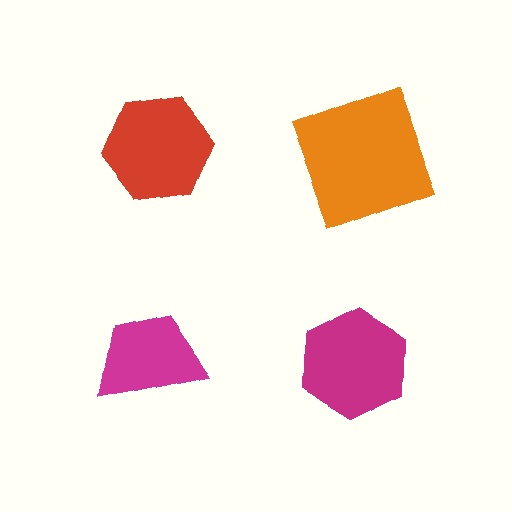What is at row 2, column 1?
A magenta trapezoid.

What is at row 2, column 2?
A magenta hexagon.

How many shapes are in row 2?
2 shapes.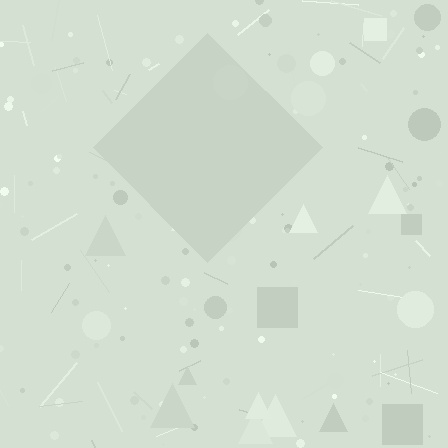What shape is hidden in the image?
A diamond is hidden in the image.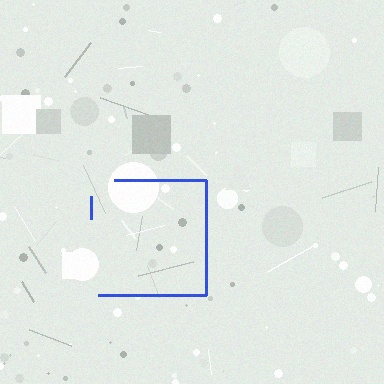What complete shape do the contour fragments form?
The contour fragments form a square.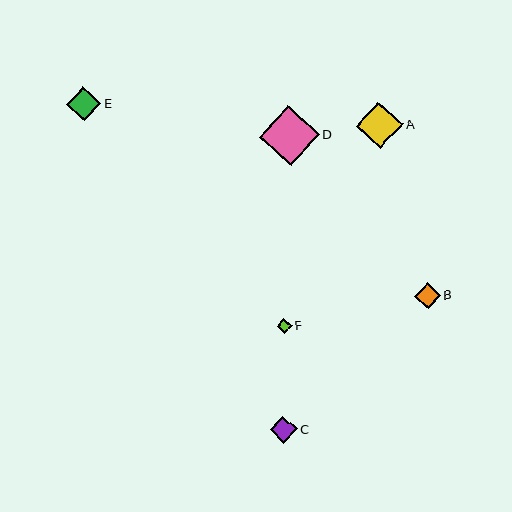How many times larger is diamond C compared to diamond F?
Diamond C is approximately 1.8 times the size of diamond F.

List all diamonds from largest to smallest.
From largest to smallest: D, A, E, C, B, F.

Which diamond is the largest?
Diamond D is the largest with a size of approximately 60 pixels.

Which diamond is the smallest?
Diamond F is the smallest with a size of approximately 15 pixels.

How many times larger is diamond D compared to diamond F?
Diamond D is approximately 4.0 times the size of diamond F.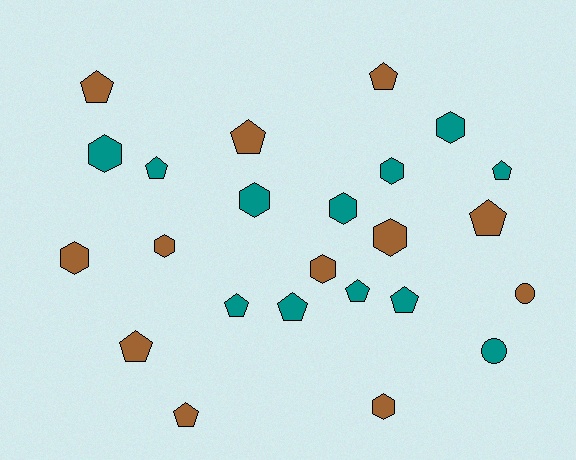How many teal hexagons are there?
There are 5 teal hexagons.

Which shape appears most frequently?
Pentagon, with 12 objects.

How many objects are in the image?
There are 24 objects.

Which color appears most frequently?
Teal, with 12 objects.